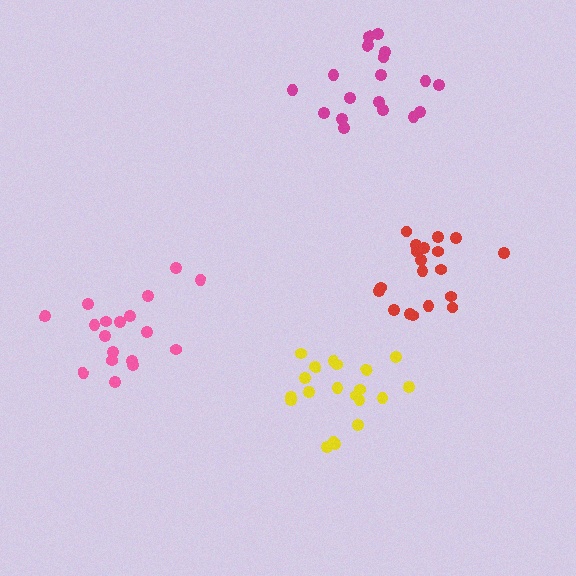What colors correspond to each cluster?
The clusters are colored: magenta, yellow, red, pink.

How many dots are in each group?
Group 1: 18 dots, Group 2: 20 dots, Group 3: 19 dots, Group 4: 18 dots (75 total).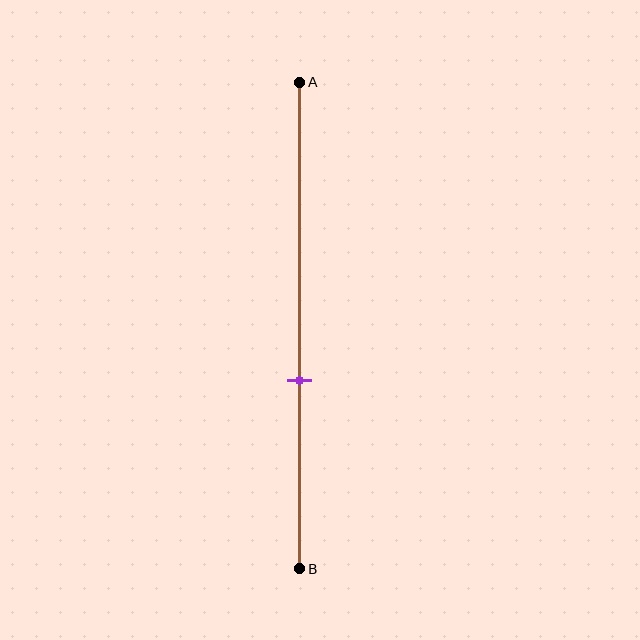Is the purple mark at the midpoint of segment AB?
No, the mark is at about 60% from A, not at the 50% midpoint.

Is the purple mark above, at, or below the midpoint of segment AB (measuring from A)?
The purple mark is below the midpoint of segment AB.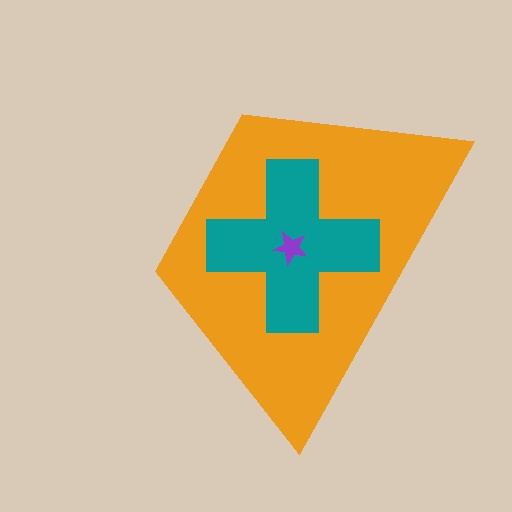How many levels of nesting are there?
3.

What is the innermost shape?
The purple star.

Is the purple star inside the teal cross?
Yes.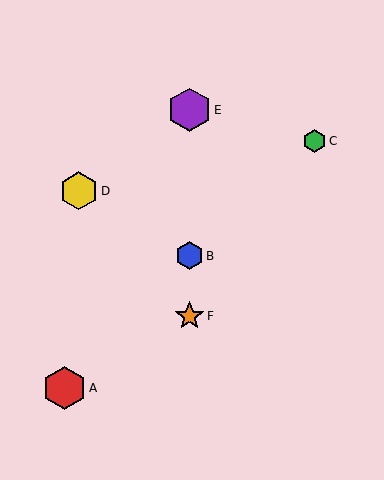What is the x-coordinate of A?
Object A is at x≈64.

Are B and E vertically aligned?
Yes, both are at x≈189.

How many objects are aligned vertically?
3 objects (B, E, F) are aligned vertically.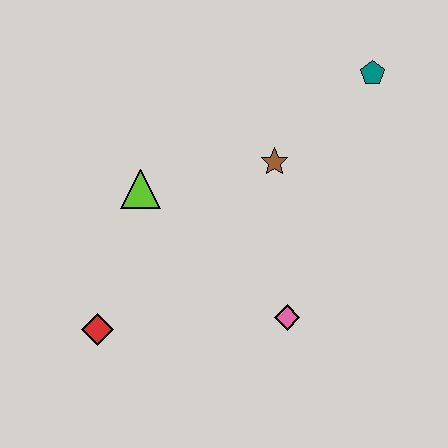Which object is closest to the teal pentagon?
The brown star is closest to the teal pentagon.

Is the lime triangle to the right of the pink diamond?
No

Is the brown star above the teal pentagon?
No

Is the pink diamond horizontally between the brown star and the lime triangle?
No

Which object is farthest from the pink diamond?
The teal pentagon is farthest from the pink diamond.